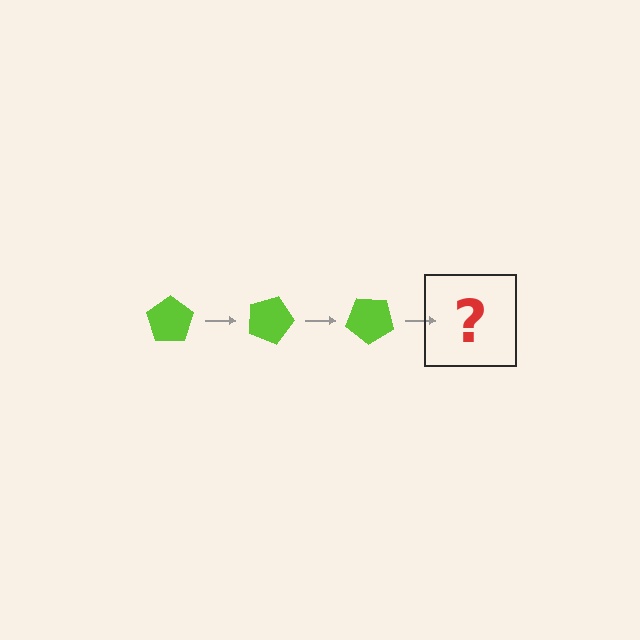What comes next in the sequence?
The next element should be a lime pentagon rotated 60 degrees.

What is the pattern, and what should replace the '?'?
The pattern is that the pentagon rotates 20 degrees each step. The '?' should be a lime pentagon rotated 60 degrees.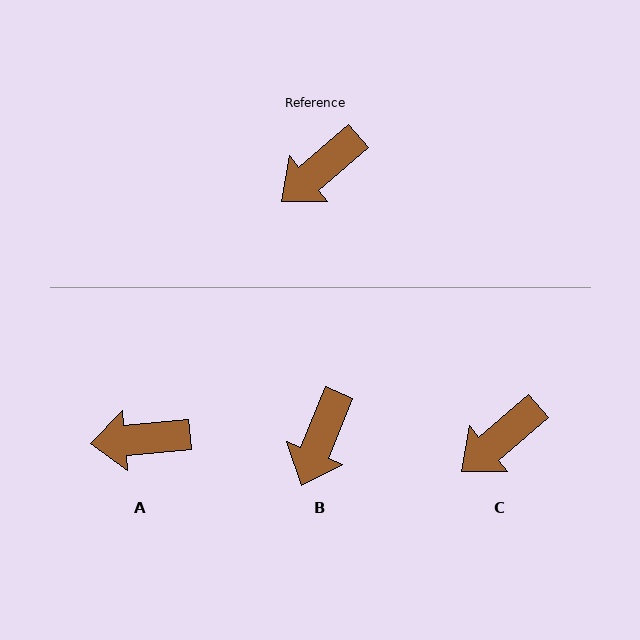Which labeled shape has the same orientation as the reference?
C.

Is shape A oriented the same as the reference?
No, it is off by about 35 degrees.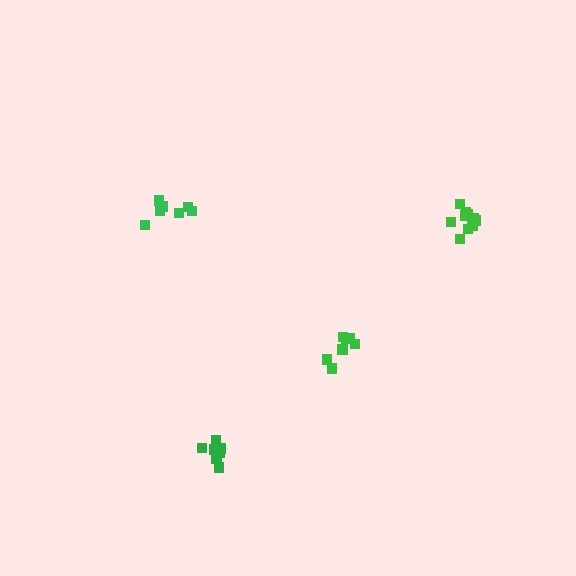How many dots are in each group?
Group 1: 7 dots, Group 2: 7 dots, Group 3: 7 dots, Group 4: 11 dots (32 total).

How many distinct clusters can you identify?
There are 4 distinct clusters.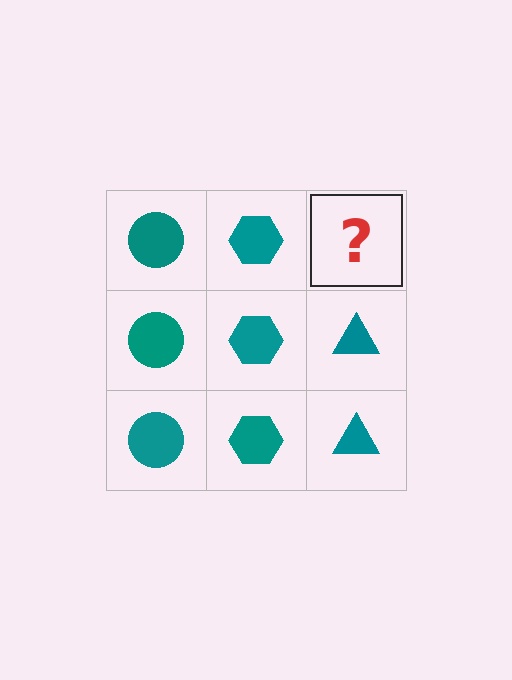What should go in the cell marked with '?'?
The missing cell should contain a teal triangle.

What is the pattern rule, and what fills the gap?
The rule is that each column has a consistent shape. The gap should be filled with a teal triangle.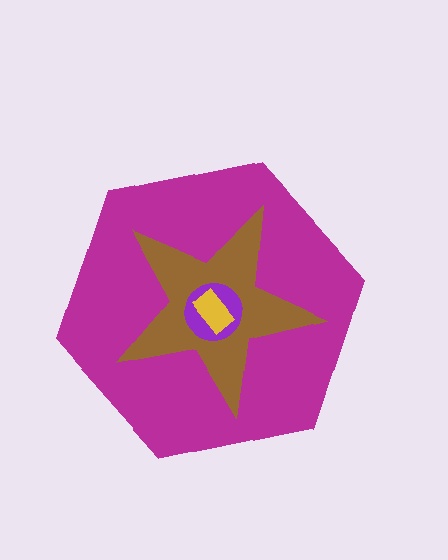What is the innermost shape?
The yellow rectangle.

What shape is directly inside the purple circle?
The yellow rectangle.